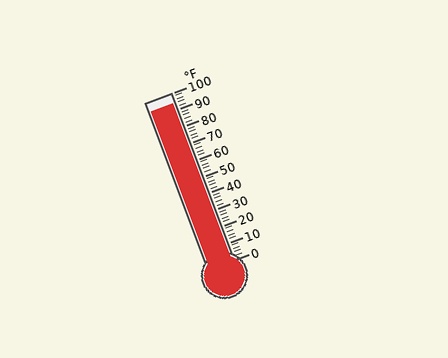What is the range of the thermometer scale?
The thermometer scale ranges from 0°F to 100°F.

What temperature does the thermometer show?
The thermometer shows approximately 94°F.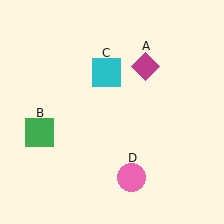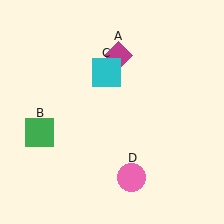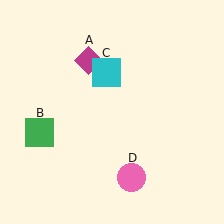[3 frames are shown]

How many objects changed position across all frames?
1 object changed position: magenta diamond (object A).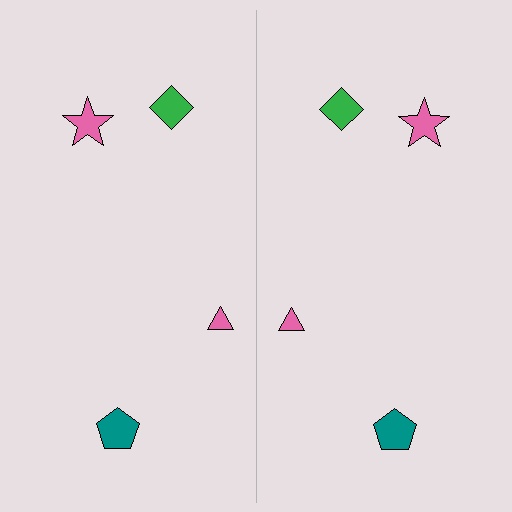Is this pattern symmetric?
Yes, this pattern has bilateral (reflection) symmetry.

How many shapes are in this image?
There are 8 shapes in this image.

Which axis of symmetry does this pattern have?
The pattern has a vertical axis of symmetry running through the center of the image.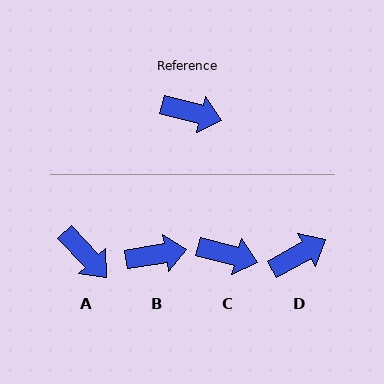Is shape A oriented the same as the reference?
No, it is off by about 32 degrees.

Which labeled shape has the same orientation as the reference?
C.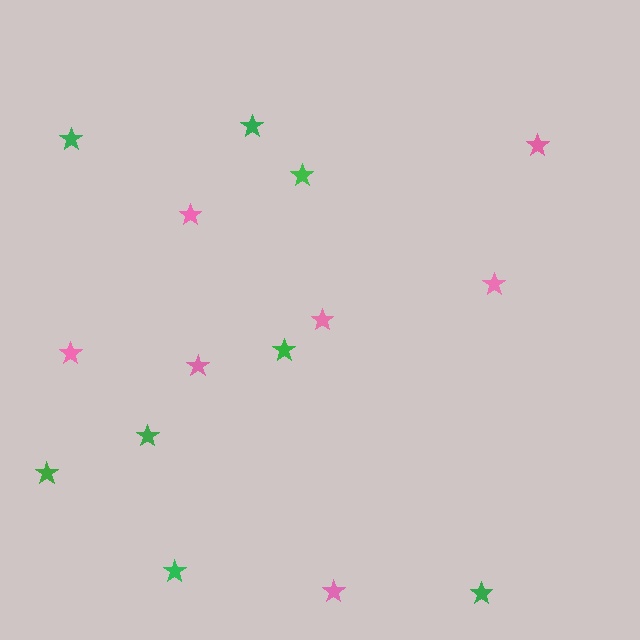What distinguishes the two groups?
There are 2 groups: one group of pink stars (7) and one group of green stars (8).